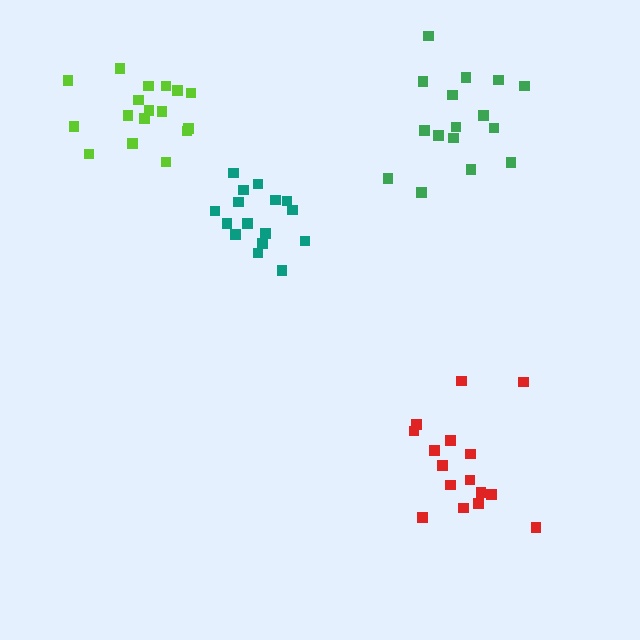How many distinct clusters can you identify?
There are 4 distinct clusters.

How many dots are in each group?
Group 1: 16 dots, Group 2: 16 dots, Group 3: 16 dots, Group 4: 17 dots (65 total).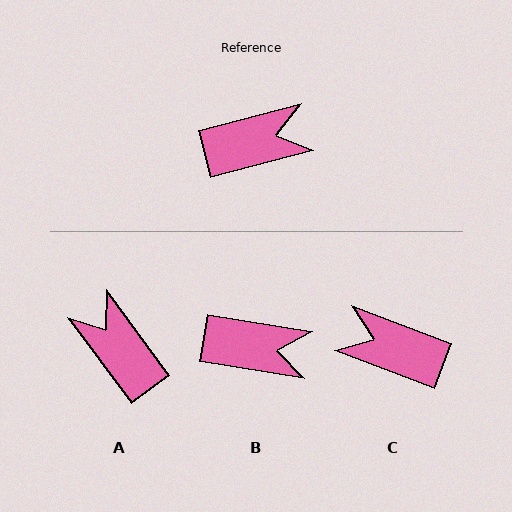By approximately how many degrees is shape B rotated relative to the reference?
Approximately 24 degrees clockwise.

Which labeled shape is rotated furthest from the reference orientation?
C, about 145 degrees away.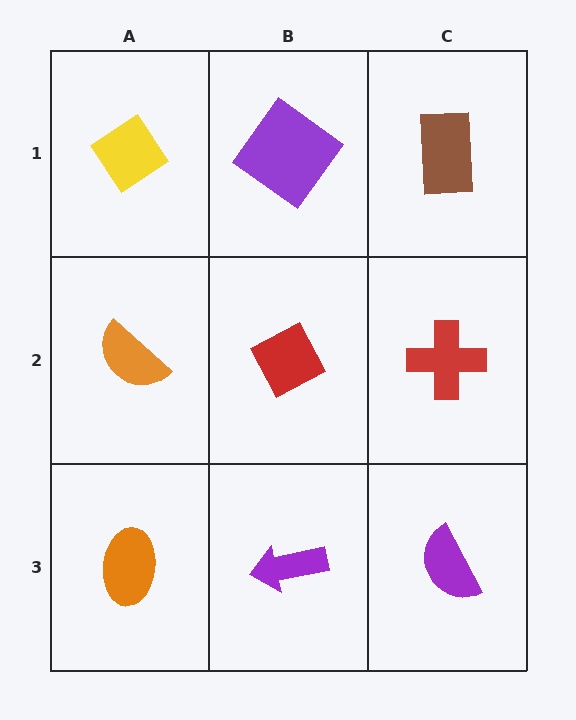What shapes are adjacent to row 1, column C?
A red cross (row 2, column C), a purple diamond (row 1, column B).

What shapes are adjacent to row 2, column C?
A brown rectangle (row 1, column C), a purple semicircle (row 3, column C), a red diamond (row 2, column B).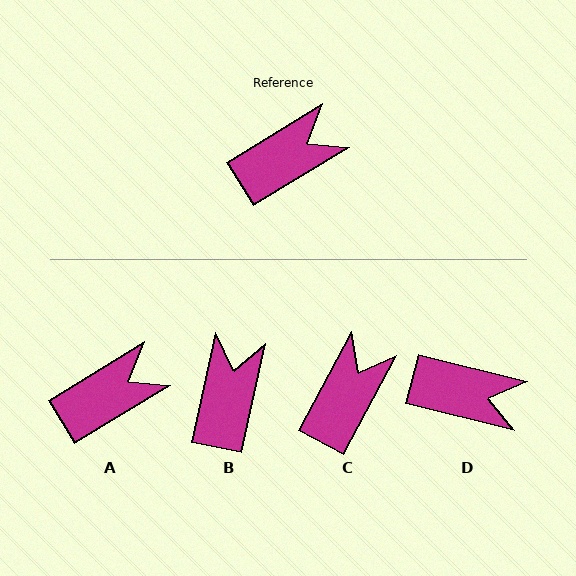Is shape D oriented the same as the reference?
No, it is off by about 45 degrees.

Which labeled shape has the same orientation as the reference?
A.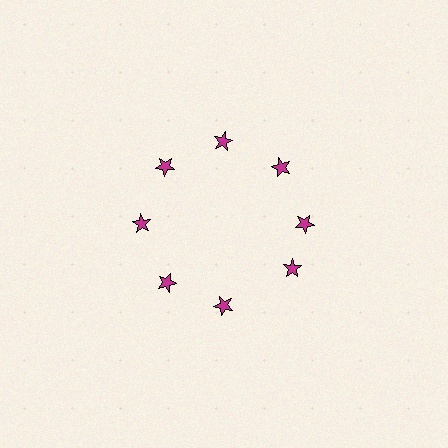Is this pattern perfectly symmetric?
No. The 8 magenta stars are arranged in a ring, but one element near the 4 o'clock position is rotated out of alignment along the ring, breaking the 8-fold rotational symmetry.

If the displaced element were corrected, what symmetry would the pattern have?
It would have 8-fold rotational symmetry — the pattern would map onto itself every 45 degrees.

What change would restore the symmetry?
The symmetry would be restored by rotating it back into even spacing with its neighbors so that all 8 stars sit at equal angles and equal distance from the center.